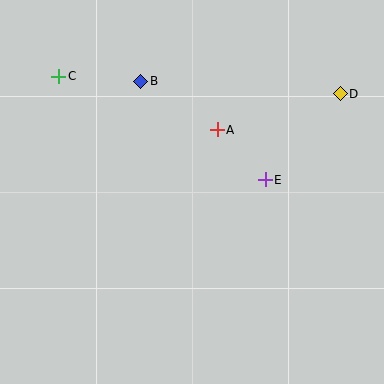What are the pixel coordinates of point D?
Point D is at (340, 94).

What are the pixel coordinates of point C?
Point C is at (59, 76).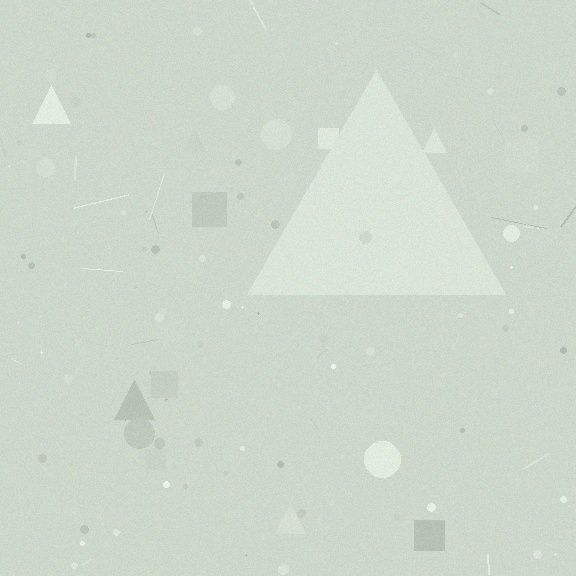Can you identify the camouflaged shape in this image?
The camouflaged shape is a triangle.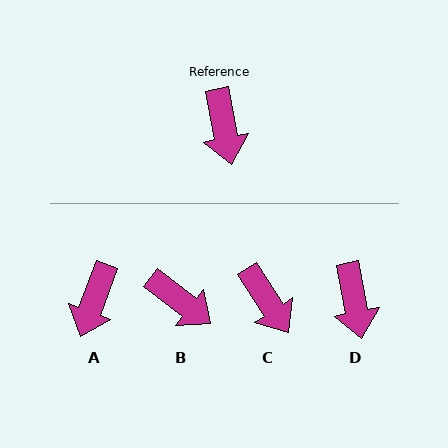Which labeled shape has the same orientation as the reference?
D.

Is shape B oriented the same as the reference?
No, it is off by about 42 degrees.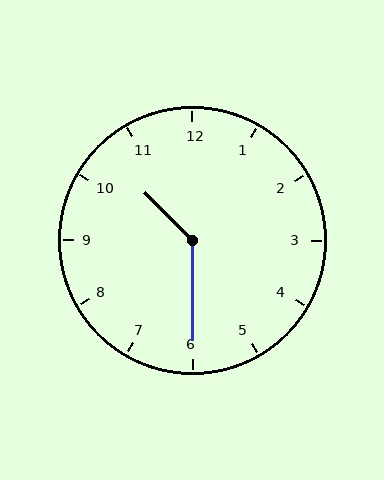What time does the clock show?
10:30.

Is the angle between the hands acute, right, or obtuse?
It is obtuse.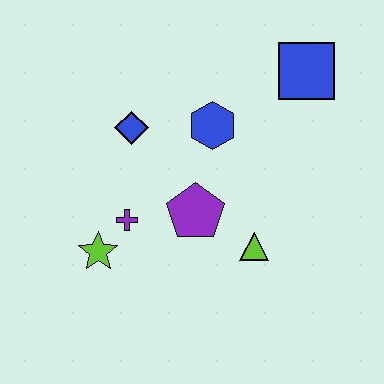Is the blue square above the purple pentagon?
Yes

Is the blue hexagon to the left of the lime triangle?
Yes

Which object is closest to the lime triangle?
The purple pentagon is closest to the lime triangle.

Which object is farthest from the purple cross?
The blue square is farthest from the purple cross.